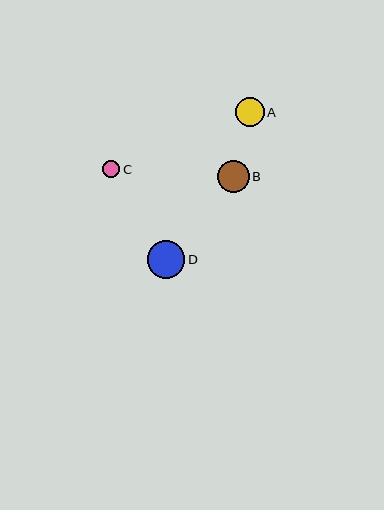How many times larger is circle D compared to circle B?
Circle D is approximately 1.2 times the size of circle B.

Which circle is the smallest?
Circle C is the smallest with a size of approximately 17 pixels.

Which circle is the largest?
Circle D is the largest with a size of approximately 37 pixels.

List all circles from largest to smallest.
From largest to smallest: D, B, A, C.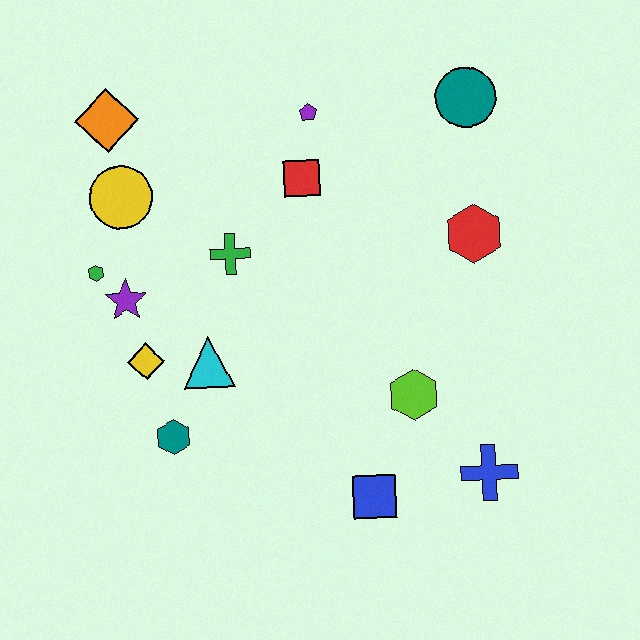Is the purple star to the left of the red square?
Yes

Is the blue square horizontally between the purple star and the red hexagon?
Yes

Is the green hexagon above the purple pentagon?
No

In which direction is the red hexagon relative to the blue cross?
The red hexagon is above the blue cross.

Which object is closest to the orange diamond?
The yellow circle is closest to the orange diamond.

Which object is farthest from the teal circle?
The teal hexagon is farthest from the teal circle.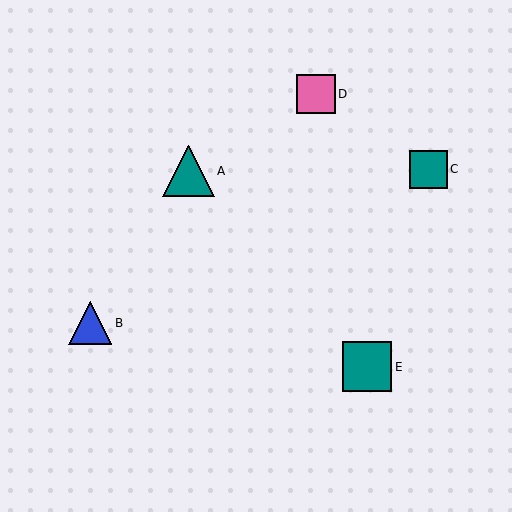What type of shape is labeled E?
Shape E is a teal square.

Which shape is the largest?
The teal triangle (labeled A) is the largest.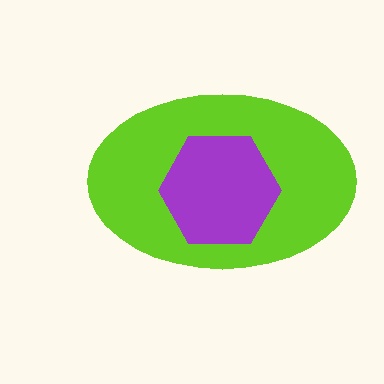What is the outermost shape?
The lime ellipse.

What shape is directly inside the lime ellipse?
The purple hexagon.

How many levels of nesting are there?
2.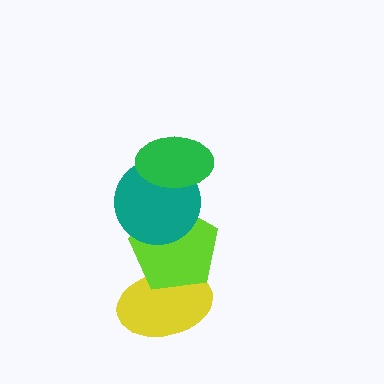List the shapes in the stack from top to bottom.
From top to bottom: the green ellipse, the teal circle, the lime pentagon, the yellow ellipse.